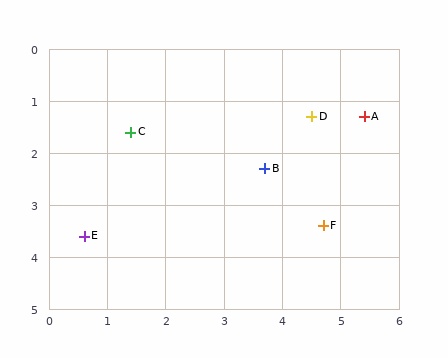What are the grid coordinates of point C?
Point C is at approximately (1.4, 1.6).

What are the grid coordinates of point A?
Point A is at approximately (5.4, 1.3).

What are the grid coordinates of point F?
Point F is at approximately (4.7, 3.4).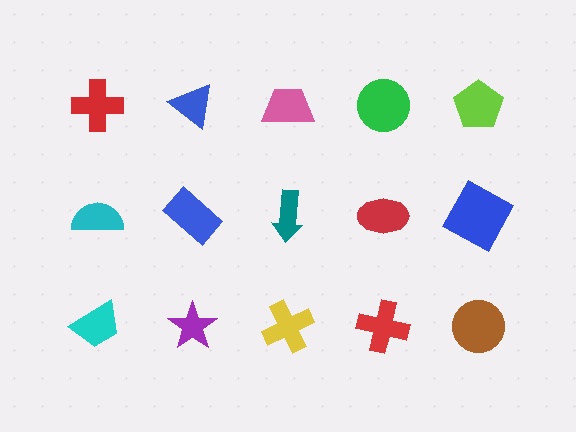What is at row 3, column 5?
A brown circle.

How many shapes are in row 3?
5 shapes.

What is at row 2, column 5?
A blue square.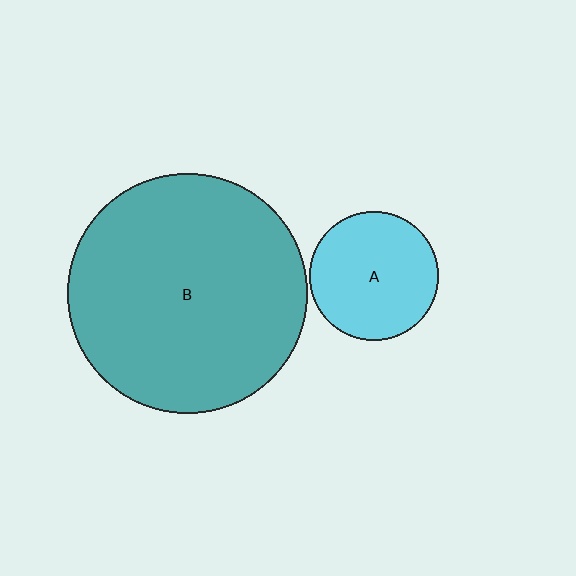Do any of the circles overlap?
No, none of the circles overlap.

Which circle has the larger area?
Circle B (teal).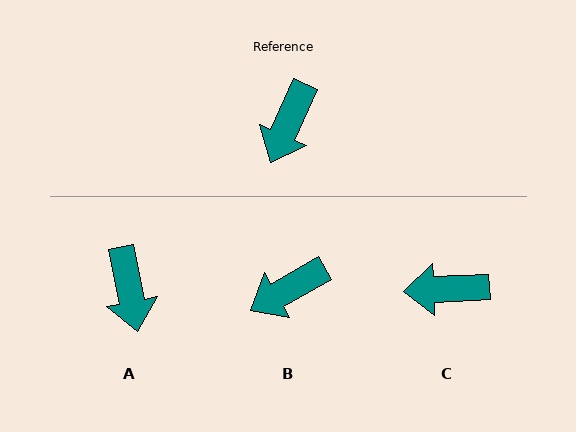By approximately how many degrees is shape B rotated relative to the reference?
Approximately 36 degrees clockwise.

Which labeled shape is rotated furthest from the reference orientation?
C, about 63 degrees away.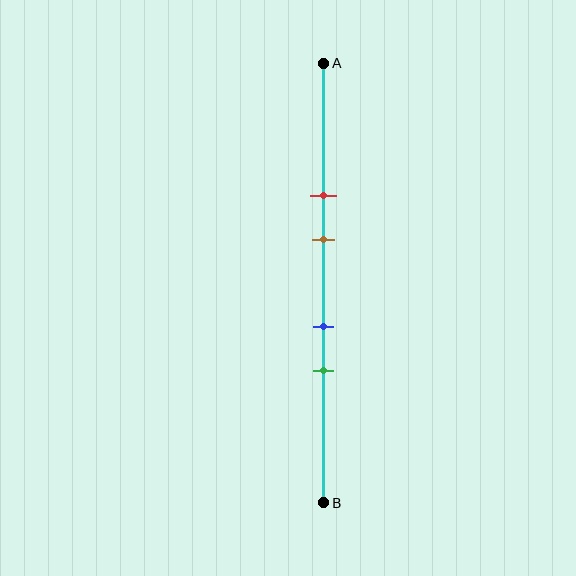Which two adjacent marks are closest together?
The blue and green marks are the closest adjacent pair.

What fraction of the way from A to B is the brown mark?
The brown mark is approximately 40% (0.4) of the way from A to B.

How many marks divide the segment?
There are 4 marks dividing the segment.